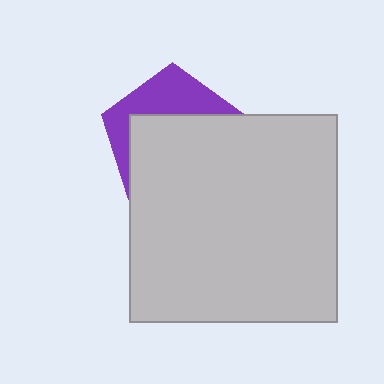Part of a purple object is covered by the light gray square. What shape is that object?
It is a pentagon.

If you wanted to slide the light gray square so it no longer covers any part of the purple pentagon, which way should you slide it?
Slide it down — that is the most direct way to separate the two shapes.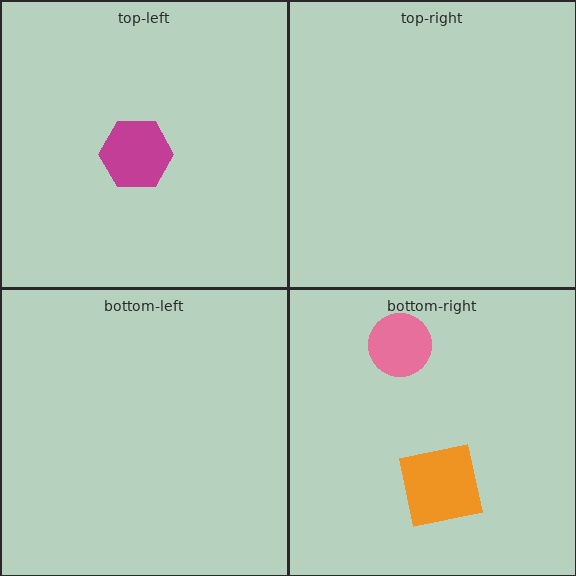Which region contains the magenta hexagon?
The top-left region.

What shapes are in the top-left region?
The magenta hexagon.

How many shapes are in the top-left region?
1.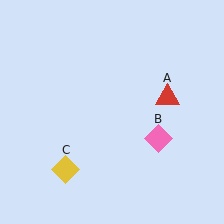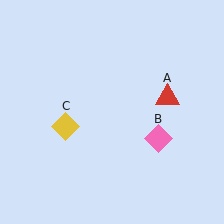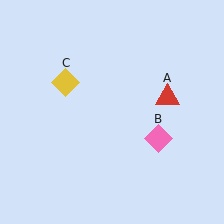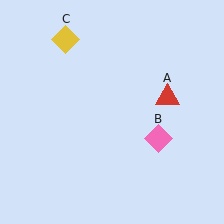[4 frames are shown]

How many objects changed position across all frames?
1 object changed position: yellow diamond (object C).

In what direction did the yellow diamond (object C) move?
The yellow diamond (object C) moved up.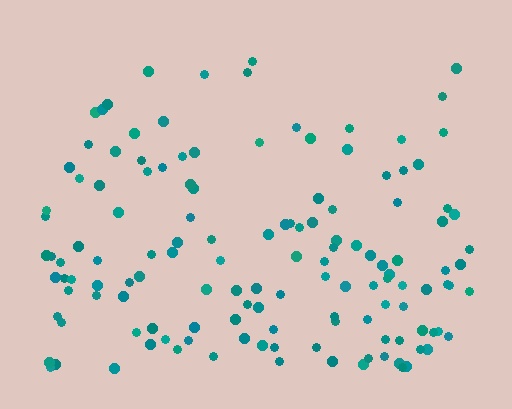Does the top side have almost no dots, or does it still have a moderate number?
Still a moderate number, just noticeably fewer than the bottom.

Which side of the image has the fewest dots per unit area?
The top.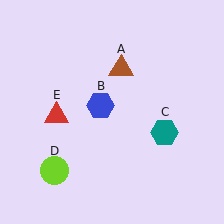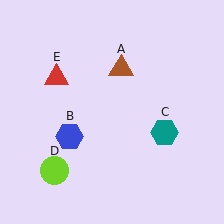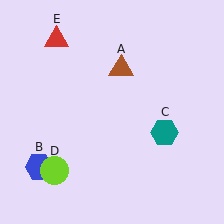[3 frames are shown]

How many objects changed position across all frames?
2 objects changed position: blue hexagon (object B), red triangle (object E).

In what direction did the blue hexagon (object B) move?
The blue hexagon (object B) moved down and to the left.